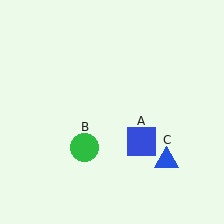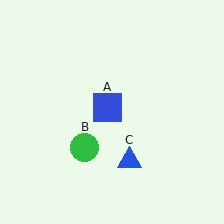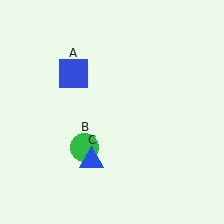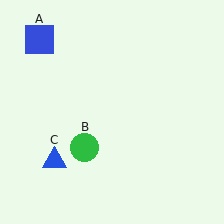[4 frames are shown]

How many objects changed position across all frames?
2 objects changed position: blue square (object A), blue triangle (object C).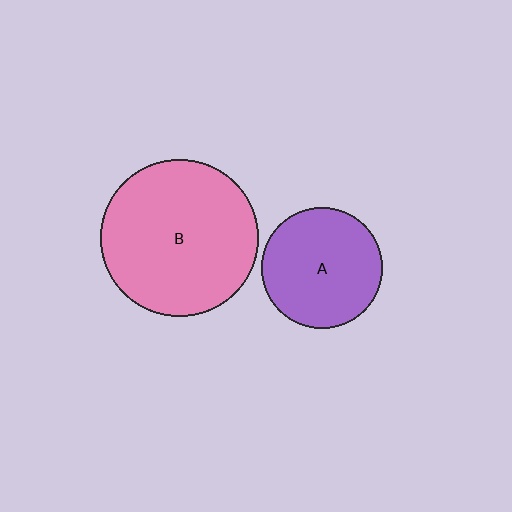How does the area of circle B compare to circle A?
Approximately 1.7 times.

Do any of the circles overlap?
No, none of the circles overlap.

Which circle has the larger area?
Circle B (pink).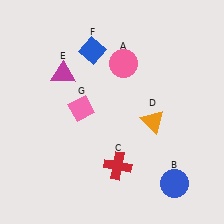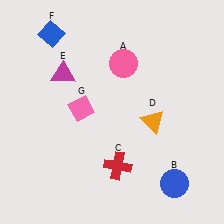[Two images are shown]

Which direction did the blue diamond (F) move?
The blue diamond (F) moved left.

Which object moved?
The blue diamond (F) moved left.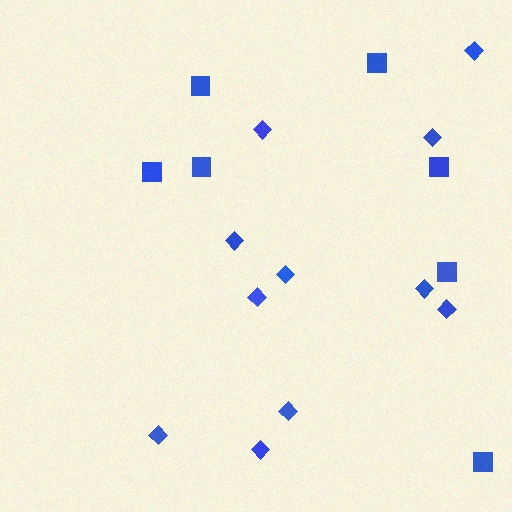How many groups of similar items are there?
There are 2 groups: one group of squares (7) and one group of diamonds (11).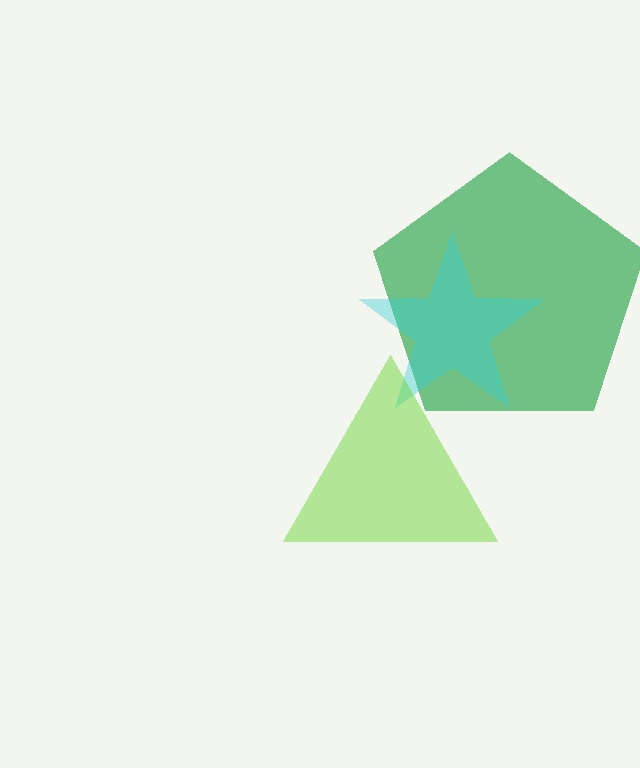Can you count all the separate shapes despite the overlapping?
Yes, there are 3 separate shapes.